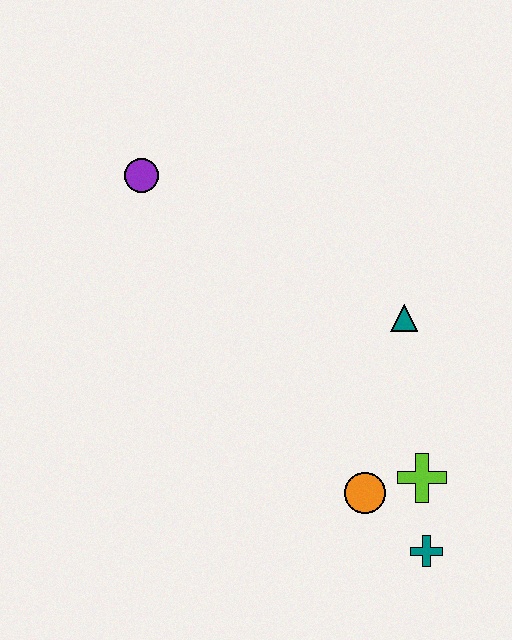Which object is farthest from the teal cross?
The purple circle is farthest from the teal cross.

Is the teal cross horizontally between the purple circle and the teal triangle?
No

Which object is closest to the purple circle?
The teal triangle is closest to the purple circle.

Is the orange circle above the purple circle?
No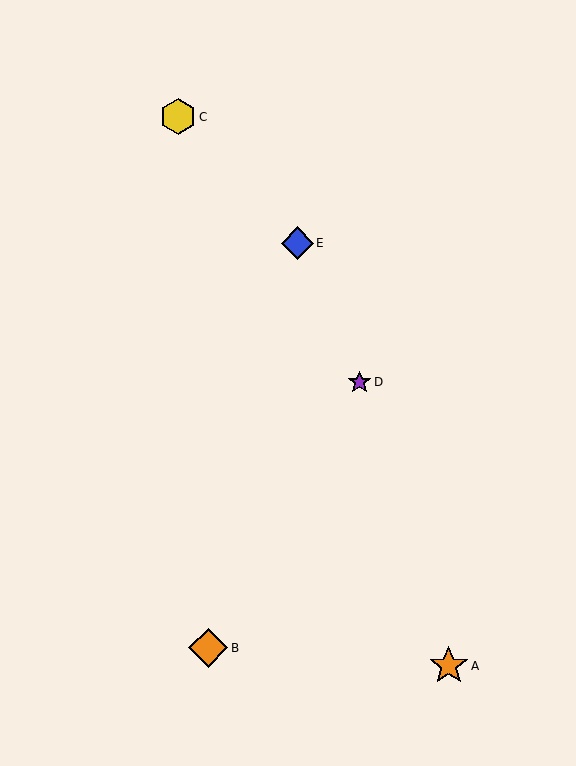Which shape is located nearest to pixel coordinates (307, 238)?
The blue diamond (labeled E) at (297, 243) is nearest to that location.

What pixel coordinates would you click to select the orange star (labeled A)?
Click at (449, 666) to select the orange star A.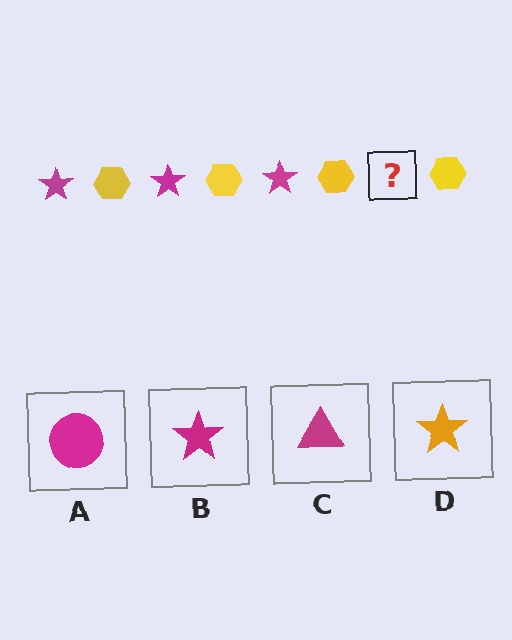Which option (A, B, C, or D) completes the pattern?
B.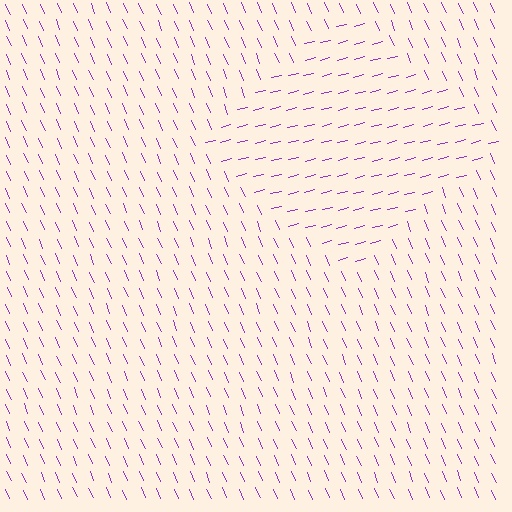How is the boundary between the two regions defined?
The boundary is defined purely by a change in line orientation (approximately 81 degrees difference). All lines are the same color and thickness.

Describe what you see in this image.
The image is filled with small purple line segments. A diamond region in the image has lines oriented differently from the surrounding lines, creating a visible texture boundary.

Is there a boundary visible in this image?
Yes, there is a texture boundary formed by a change in line orientation.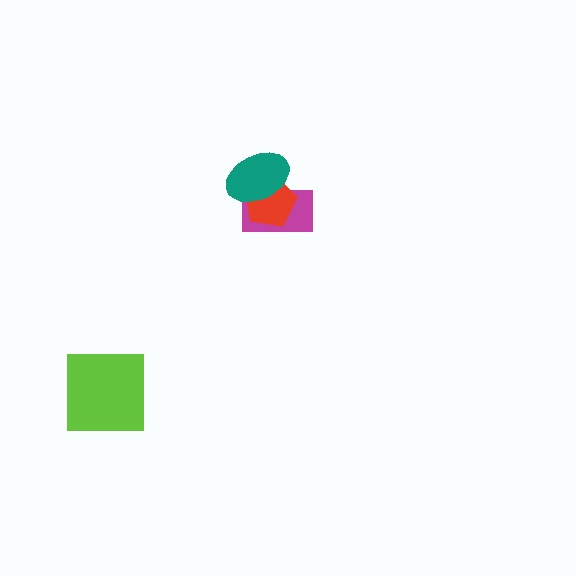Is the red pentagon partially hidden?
Yes, it is partially covered by another shape.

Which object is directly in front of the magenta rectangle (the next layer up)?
The red pentagon is directly in front of the magenta rectangle.